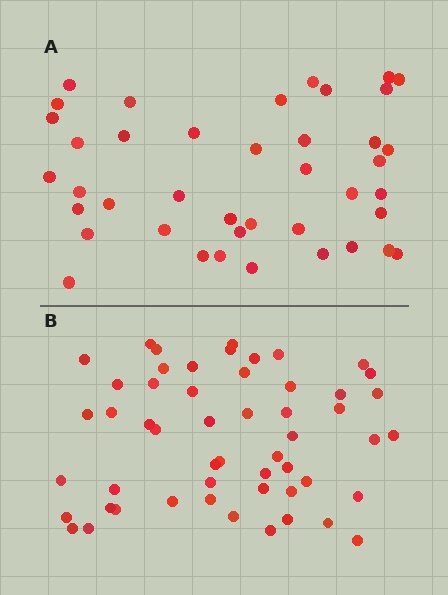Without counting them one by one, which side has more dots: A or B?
Region B (the bottom region) has more dots.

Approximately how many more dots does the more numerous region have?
Region B has roughly 12 or so more dots than region A.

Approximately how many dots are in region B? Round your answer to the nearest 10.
About 50 dots. (The exact count is 53, which rounds to 50.)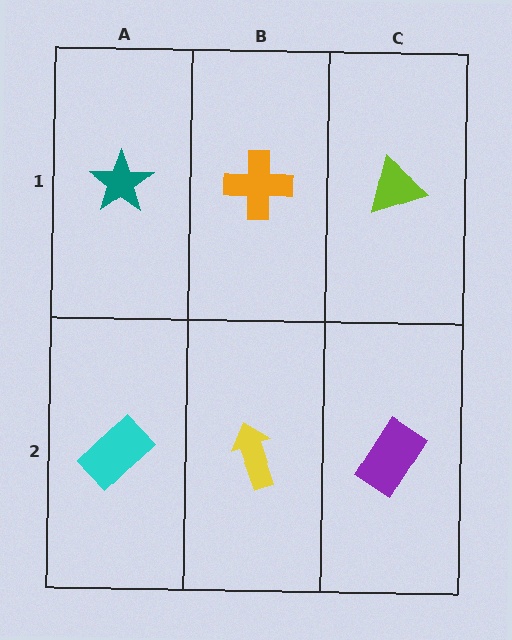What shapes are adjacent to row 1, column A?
A cyan rectangle (row 2, column A), an orange cross (row 1, column B).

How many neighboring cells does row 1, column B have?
3.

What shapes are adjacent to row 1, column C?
A purple rectangle (row 2, column C), an orange cross (row 1, column B).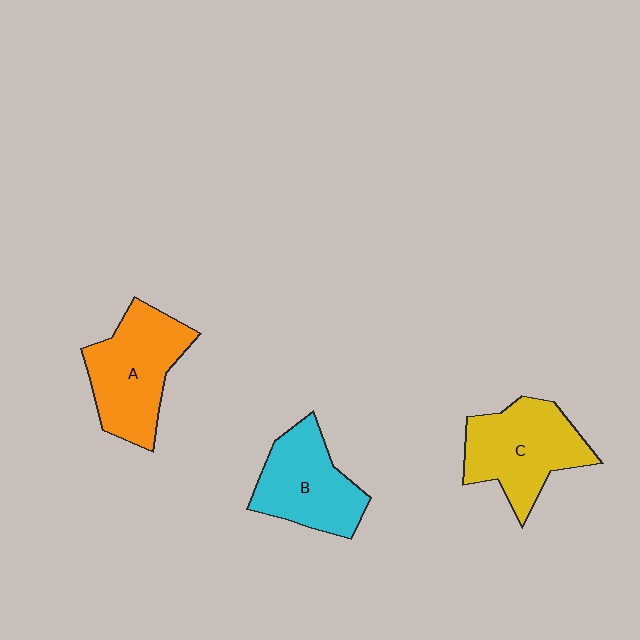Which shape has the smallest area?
Shape B (cyan).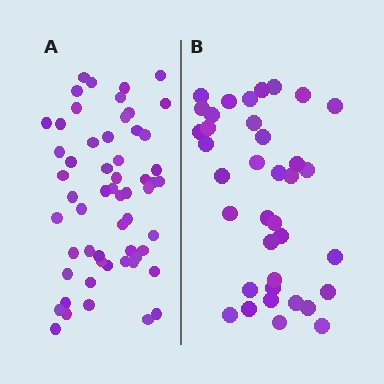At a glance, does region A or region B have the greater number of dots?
Region A (the left region) has more dots.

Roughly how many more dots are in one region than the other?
Region A has approximately 20 more dots than region B.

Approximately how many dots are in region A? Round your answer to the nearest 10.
About 60 dots. (The exact count is 57, which rounds to 60.)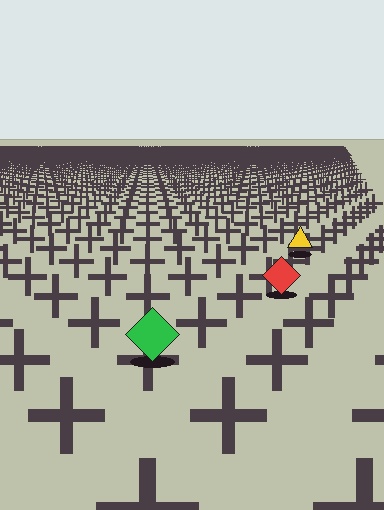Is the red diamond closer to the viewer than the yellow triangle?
Yes. The red diamond is closer — you can tell from the texture gradient: the ground texture is coarser near it.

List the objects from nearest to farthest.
From nearest to farthest: the green diamond, the red diamond, the yellow triangle.